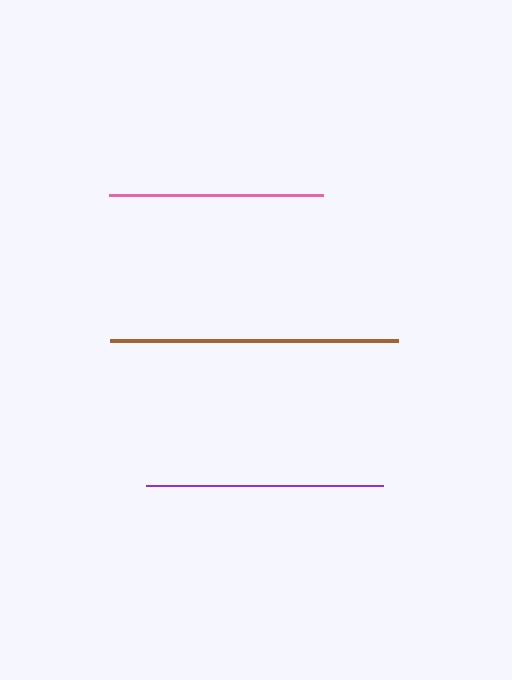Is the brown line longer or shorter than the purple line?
The brown line is longer than the purple line.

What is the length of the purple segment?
The purple segment is approximately 237 pixels long.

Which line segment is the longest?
The brown line is the longest at approximately 288 pixels.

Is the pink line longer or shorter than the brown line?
The brown line is longer than the pink line.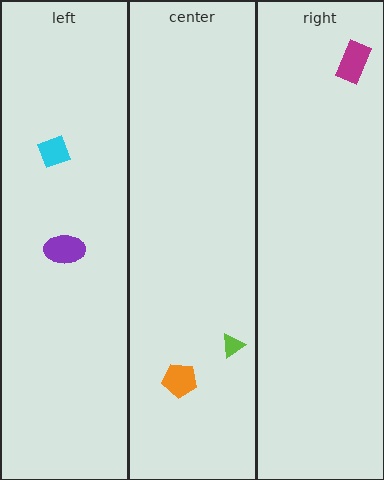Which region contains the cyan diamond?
The left region.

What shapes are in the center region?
The orange pentagon, the lime triangle.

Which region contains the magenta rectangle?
The right region.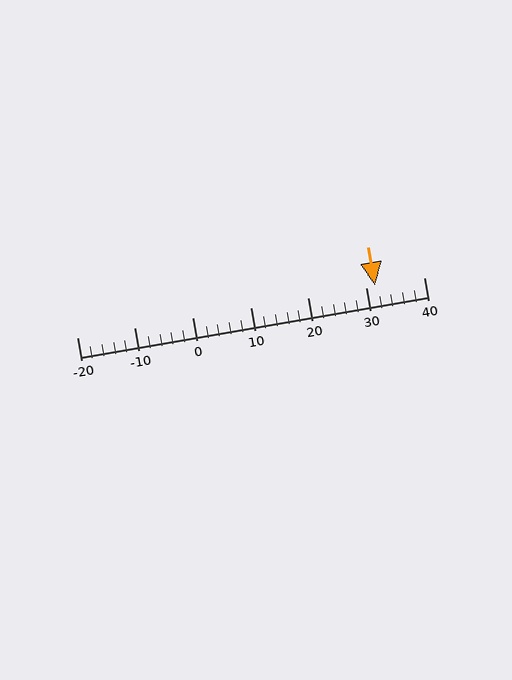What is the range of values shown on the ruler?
The ruler shows values from -20 to 40.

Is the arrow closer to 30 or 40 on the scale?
The arrow is closer to 30.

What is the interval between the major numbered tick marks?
The major tick marks are spaced 10 units apart.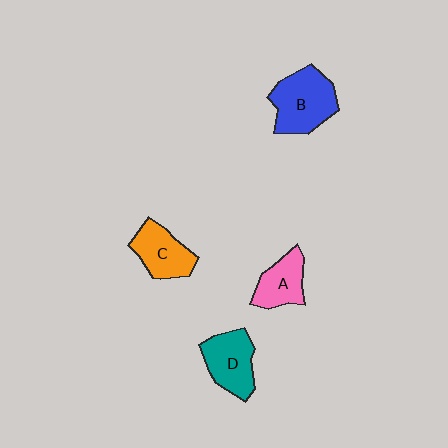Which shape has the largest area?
Shape B (blue).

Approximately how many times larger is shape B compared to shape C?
Approximately 1.4 times.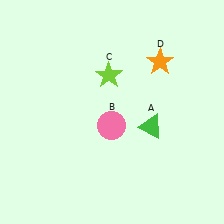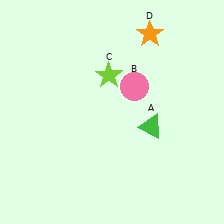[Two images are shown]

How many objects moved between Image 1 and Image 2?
2 objects moved between the two images.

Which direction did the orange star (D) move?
The orange star (D) moved up.